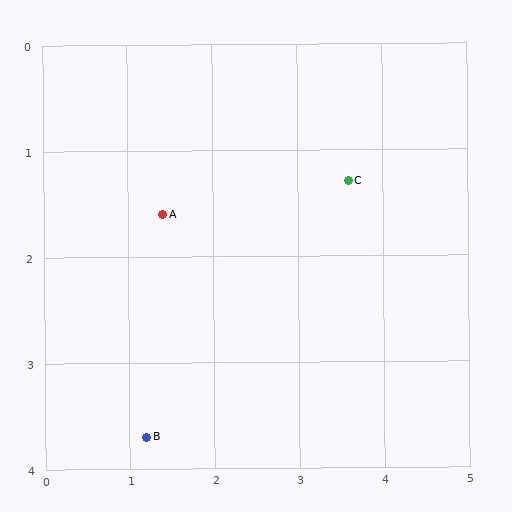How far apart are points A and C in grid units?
Points A and C are about 2.2 grid units apart.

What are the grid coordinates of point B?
Point B is at approximately (1.2, 3.7).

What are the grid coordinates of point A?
Point A is at approximately (1.4, 1.6).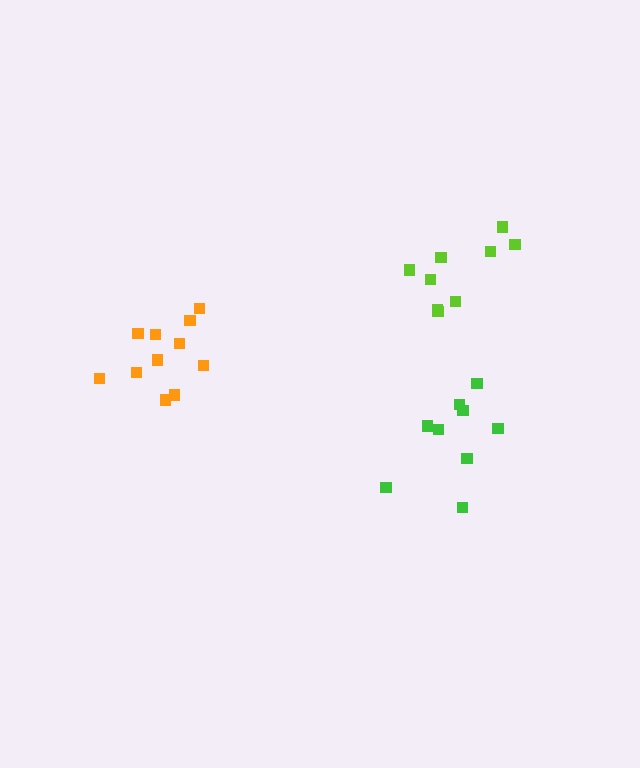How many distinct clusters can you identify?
There are 3 distinct clusters.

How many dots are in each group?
Group 1: 9 dots, Group 2: 11 dots, Group 3: 9 dots (29 total).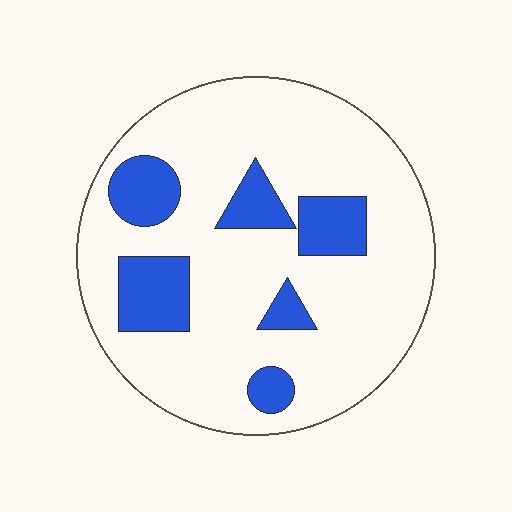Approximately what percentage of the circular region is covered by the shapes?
Approximately 20%.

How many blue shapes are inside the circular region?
6.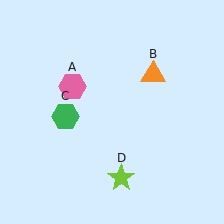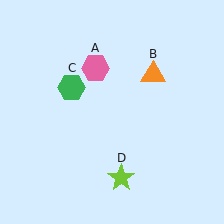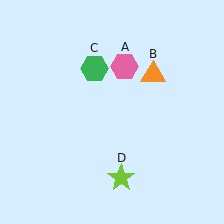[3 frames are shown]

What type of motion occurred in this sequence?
The pink hexagon (object A), green hexagon (object C) rotated clockwise around the center of the scene.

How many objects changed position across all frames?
2 objects changed position: pink hexagon (object A), green hexagon (object C).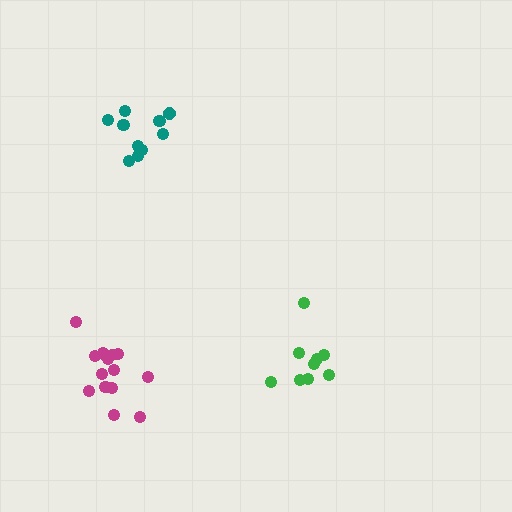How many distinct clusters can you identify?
There are 3 distinct clusters.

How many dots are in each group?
Group 1: 9 dots, Group 2: 10 dots, Group 3: 14 dots (33 total).